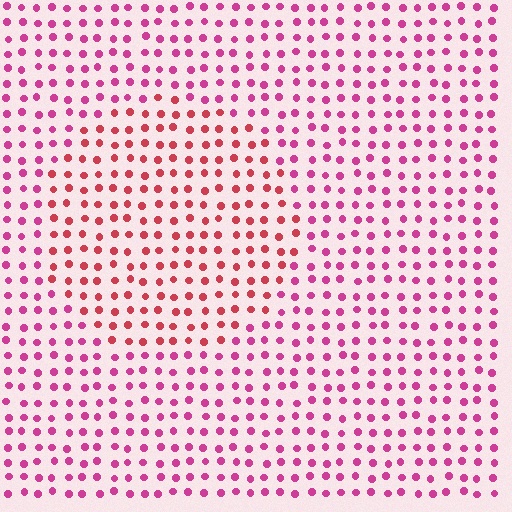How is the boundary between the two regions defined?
The boundary is defined purely by a slight shift in hue (about 30 degrees). Spacing, size, and orientation are identical on both sides.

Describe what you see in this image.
The image is filled with small magenta elements in a uniform arrangement. A circle-shaped region is visible where the elements are tinted to a slightly different hue, forming a subtle color boundary.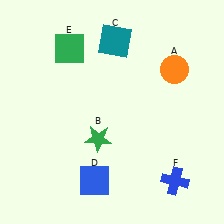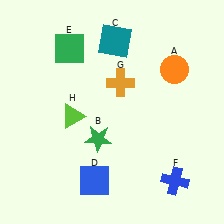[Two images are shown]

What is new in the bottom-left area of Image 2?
A lime triangle (H) was added in the bottom-left area of Image 2.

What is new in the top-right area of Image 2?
An orange cross (G) was added in the top-right area of Image 2.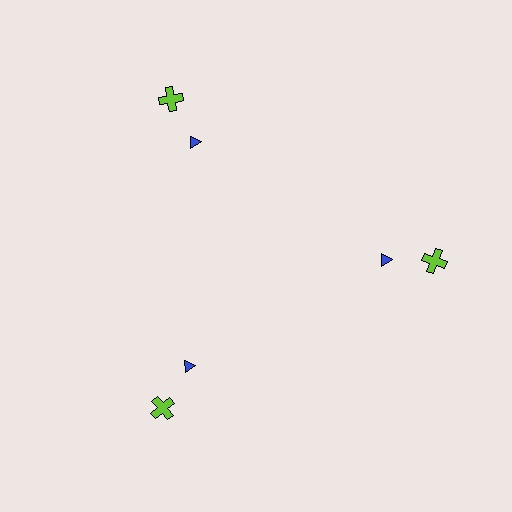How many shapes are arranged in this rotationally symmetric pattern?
There are 6 shapes, arranged in 3 groups of 2.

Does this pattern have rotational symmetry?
Yes, this pattern has 3-fold rotational symmetry. It looks the same after rotating 120 degrees around the center.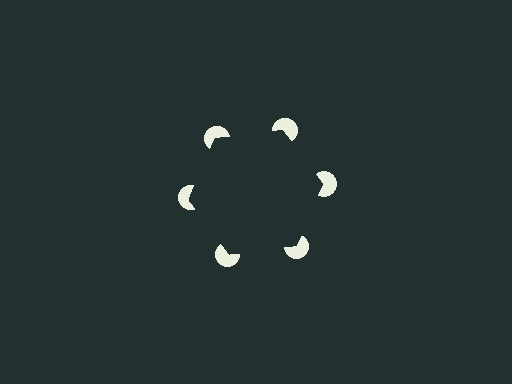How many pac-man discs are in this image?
There are 6 — one at each vertex of the illusory hexagon.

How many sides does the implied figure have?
6 sides.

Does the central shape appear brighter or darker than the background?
It typically appears slightly darker than the background, even though no actual brightness change is drawn.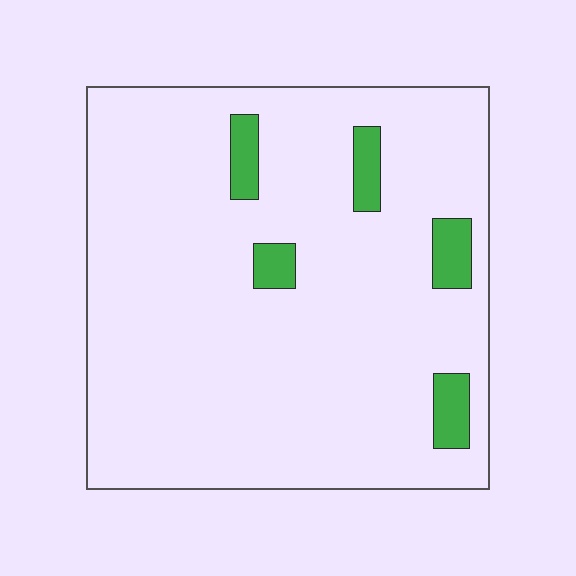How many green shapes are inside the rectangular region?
5.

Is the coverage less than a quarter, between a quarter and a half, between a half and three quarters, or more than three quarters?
Less than a quarter.